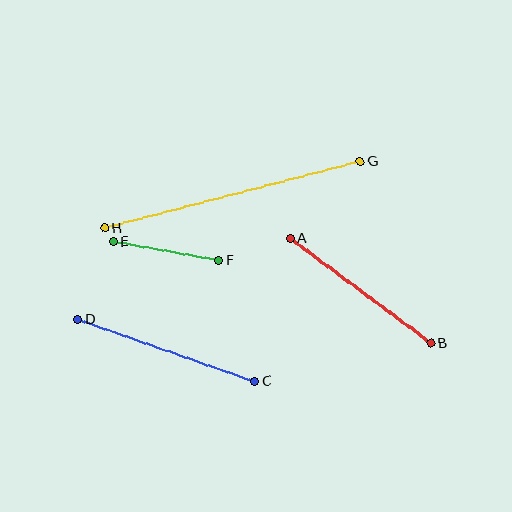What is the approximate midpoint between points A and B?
The midpoint is at approximately (361, 291) pixels.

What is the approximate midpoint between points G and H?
The midpoint is at approximately (233, 195) pixels.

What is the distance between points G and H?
The distance is approximately 264 pixels.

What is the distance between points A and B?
The distance is approximately 175 pixels.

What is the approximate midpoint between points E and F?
The midpoint is at approximately (166, 251) pixels.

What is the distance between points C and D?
The distance is approximately 188 pixels.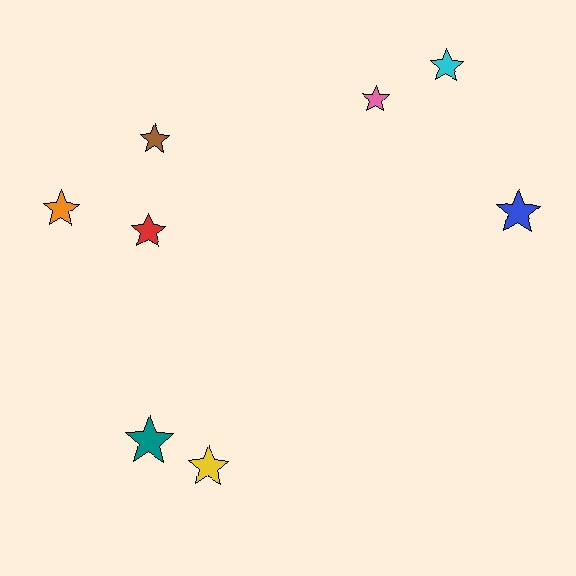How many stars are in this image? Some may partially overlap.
There are 8 stars.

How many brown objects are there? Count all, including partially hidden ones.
There is 1 brown object.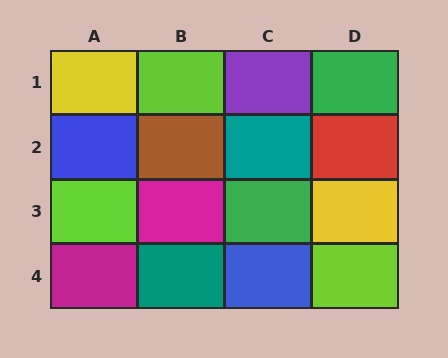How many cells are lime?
3 cells are lime.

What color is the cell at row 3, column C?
Green.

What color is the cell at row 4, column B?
Teal.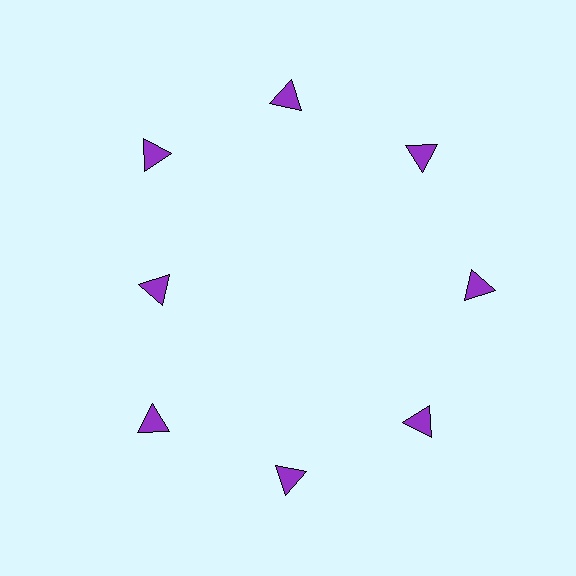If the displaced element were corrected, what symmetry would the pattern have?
It would have 8-fold rotational symmetry — the pattern would map onto itself every 45 degrees.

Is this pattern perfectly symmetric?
No. The 8 purple triangles are arranged in a ring, but one element near the 9 o'clock position is pulled inward toward the center, breaking the 8-fold rotational symmetry.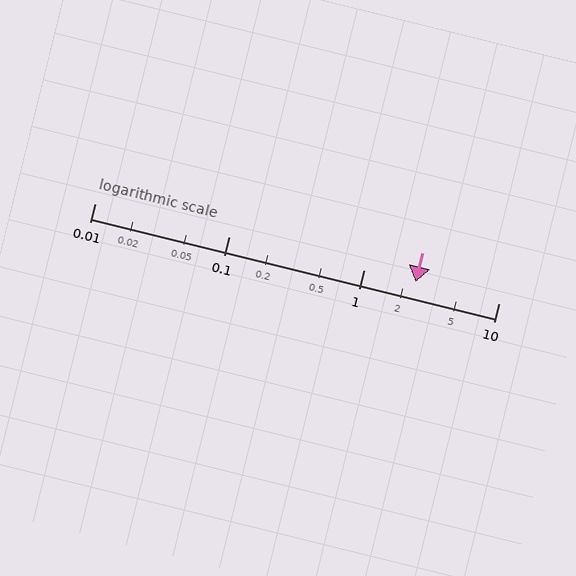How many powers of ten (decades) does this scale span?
The scale spans 3 decades, from 0.01 to 10.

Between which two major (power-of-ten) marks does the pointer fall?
The pointer is between 1 and 10.